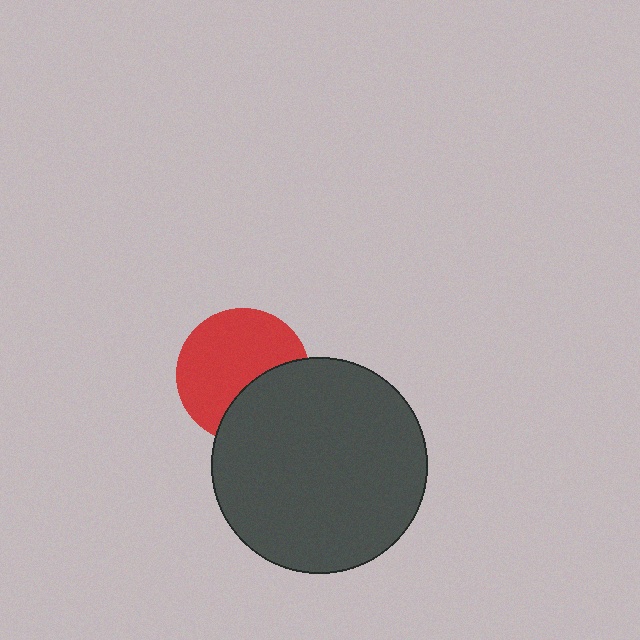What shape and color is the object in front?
The object in front is a dark gray circle.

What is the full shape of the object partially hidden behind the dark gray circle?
The partially hidden object is a red circle.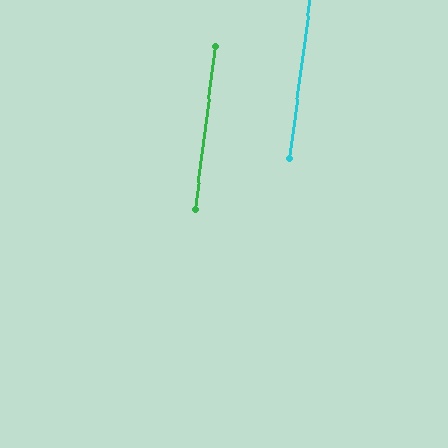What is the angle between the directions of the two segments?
Approximately 0 degrees.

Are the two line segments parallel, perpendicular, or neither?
Parallel — their directions differ by only 0.2°.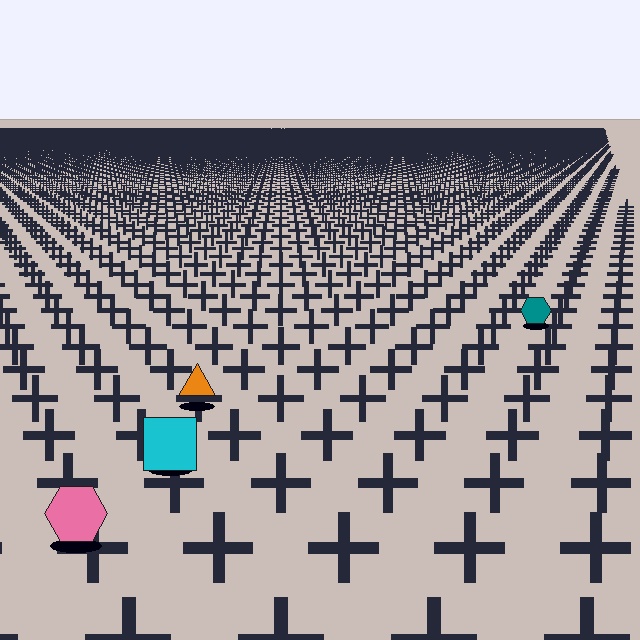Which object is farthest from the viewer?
The teal hexagon is farthest from the viewer. It appears smaller and the ground texture around it is denser.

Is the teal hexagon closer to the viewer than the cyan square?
No. The cyan square is closer — you can tell from the texture gradient: the ground texture is coarser near it.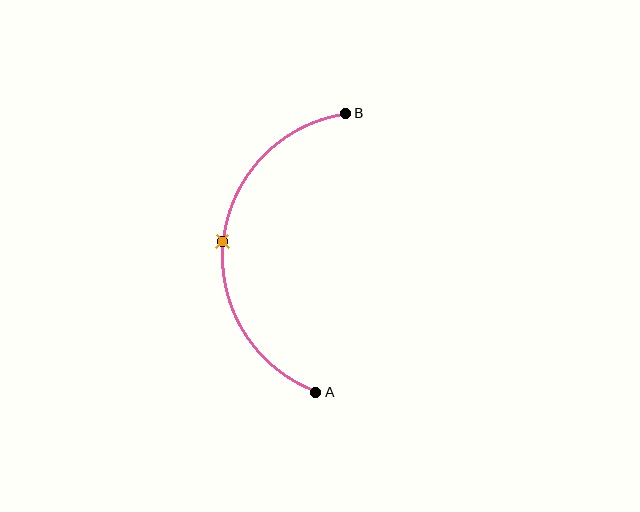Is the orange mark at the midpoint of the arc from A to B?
Yes. The orange mark lies on the arc at equal arc-length from both A and B — it is the arc midpoint.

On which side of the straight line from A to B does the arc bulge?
The arc bulges to the left of the straight line connecting A and B.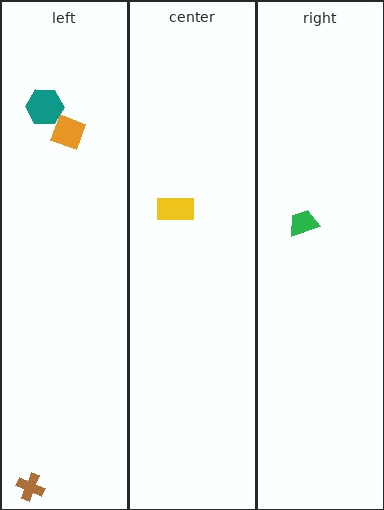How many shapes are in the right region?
1.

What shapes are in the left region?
The teal hexagon, the orange square, the brown cross.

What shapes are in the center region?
The yellow rectangle.